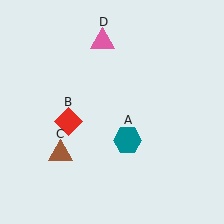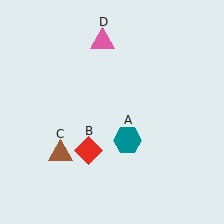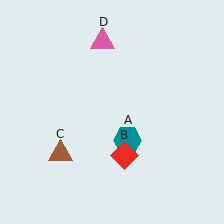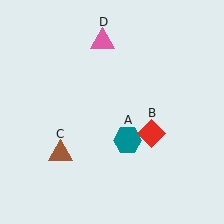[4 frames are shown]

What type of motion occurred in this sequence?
The red diamond (object B) rotated counterclockwise around the center of the scene.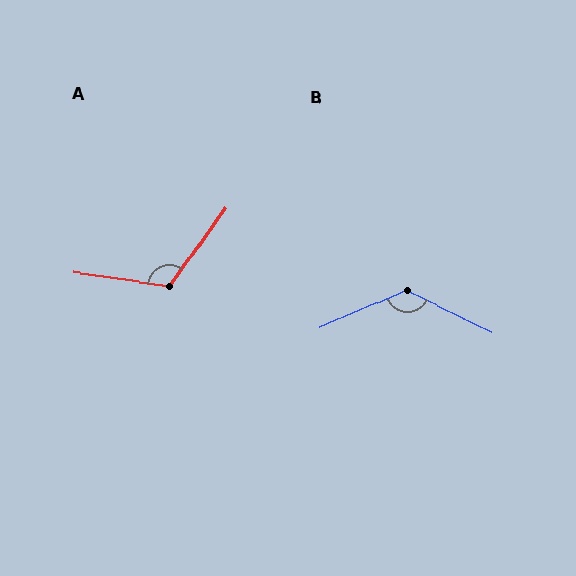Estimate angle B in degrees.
Approximately 131 degrees.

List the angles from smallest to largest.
A (118°), B (131°).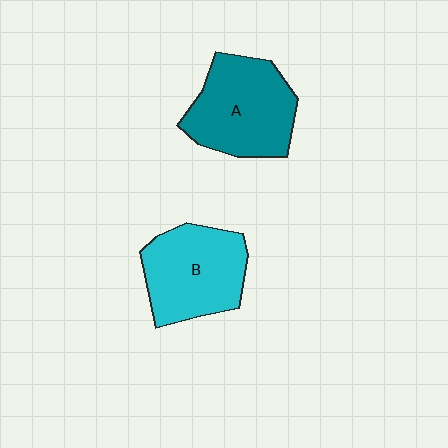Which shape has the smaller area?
Shape B (cyan).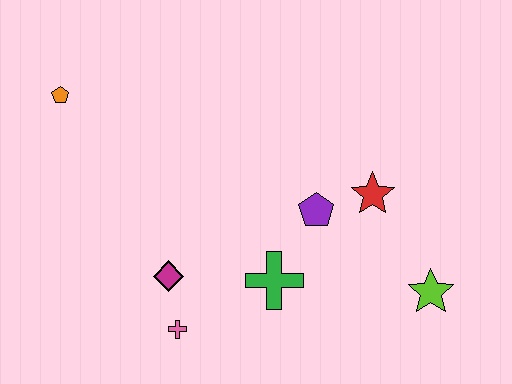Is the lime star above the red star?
No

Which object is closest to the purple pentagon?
The red star is closest to the purple pentagon.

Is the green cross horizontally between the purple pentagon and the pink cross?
Yes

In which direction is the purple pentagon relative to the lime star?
The purple pentagon is to the left of the lime star.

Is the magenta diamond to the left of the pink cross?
Yes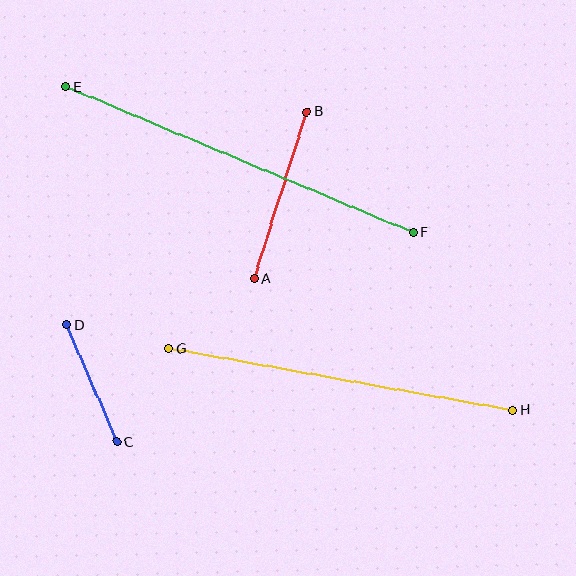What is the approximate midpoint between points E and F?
The midpoint is at approximately (240, 160) pixels.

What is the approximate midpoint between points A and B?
The midpoint is at approximately (280, 195) pixels.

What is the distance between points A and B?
The distance is approximately 175 pixels.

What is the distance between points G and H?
The distance is approximately 349 pixels.